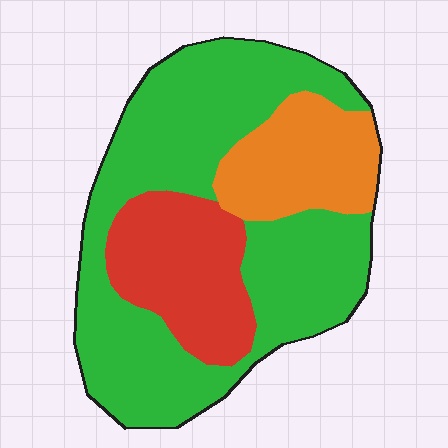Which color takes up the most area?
Green, at roughly 60%.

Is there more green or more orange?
Green.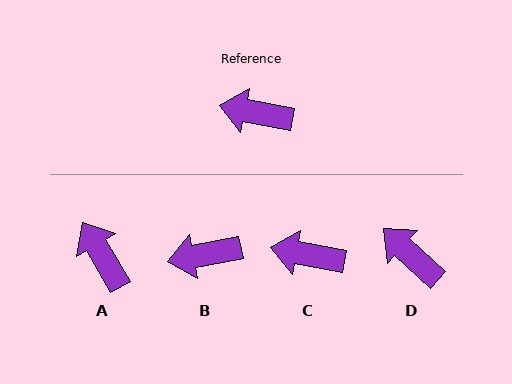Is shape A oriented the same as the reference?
No, it is off by about 49 degrees.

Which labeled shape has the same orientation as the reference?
C.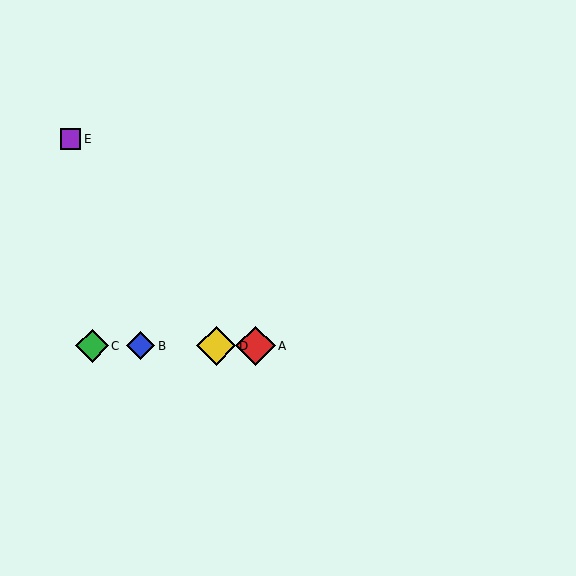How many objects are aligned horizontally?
4 objects (A, B, C, D) are aligned horizontally.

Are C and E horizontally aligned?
No, C is at y≈346 and E is at y≈139.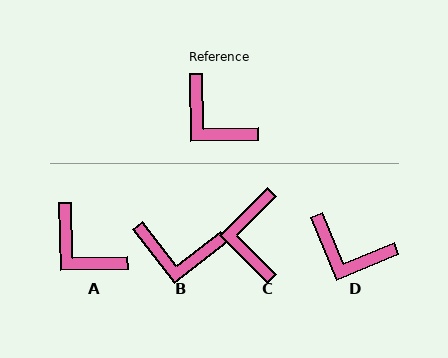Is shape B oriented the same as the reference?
No, it is off by about 37 degrees.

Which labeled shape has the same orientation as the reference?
A.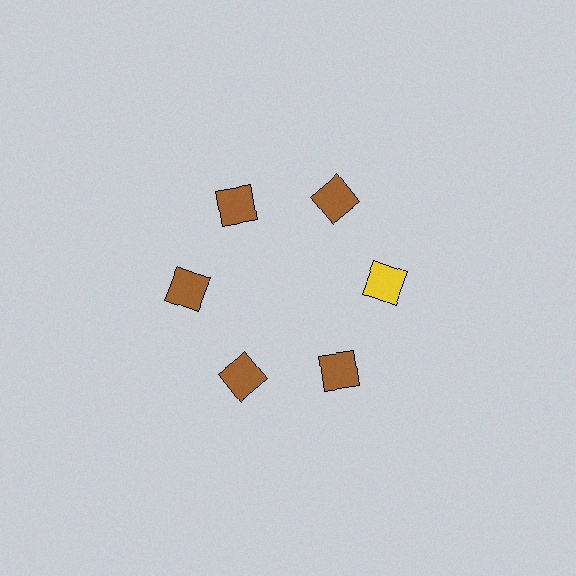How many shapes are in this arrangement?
There are 6 shapes arranged in a ring pattern.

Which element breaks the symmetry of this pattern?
The yellow diamond at roughly the 3 o'clock position breaks the symmetry. All other shapes are brown diamonds.